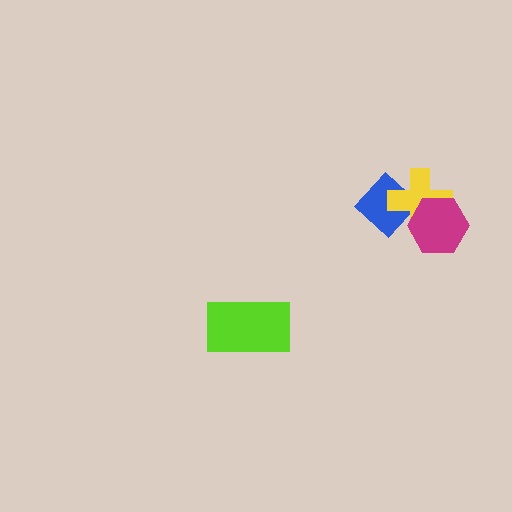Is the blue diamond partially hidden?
Yes, it is partially covered by another shape.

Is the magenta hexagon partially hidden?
No, no other shape covers it.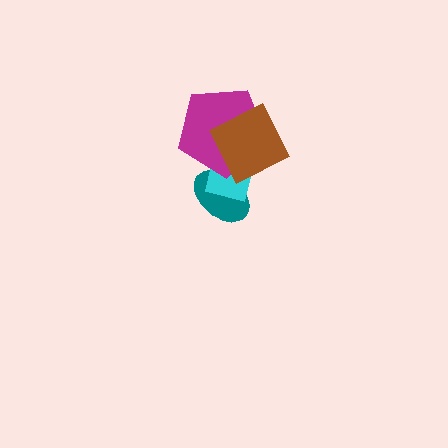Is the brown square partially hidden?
No, no other shape covers it.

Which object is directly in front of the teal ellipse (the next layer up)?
The cyan square is directly in front of the teal ellipse.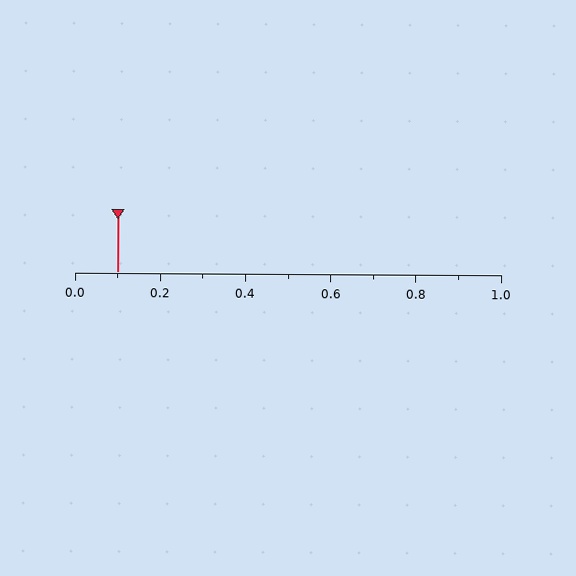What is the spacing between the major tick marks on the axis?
The major ticks are spaced 0.2 apart.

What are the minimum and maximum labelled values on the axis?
The axis runs from 0.0 to 1.0.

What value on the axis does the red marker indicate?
The marker indicates approximately 0.1.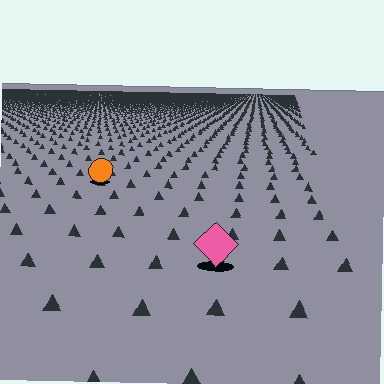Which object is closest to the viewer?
The pink diamond is closest. The texture marks near it are larger and more spread out.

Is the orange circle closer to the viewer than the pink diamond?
No. The pink diamond is closer — you can tell from the texture gradient: the ground texture is coarser near it.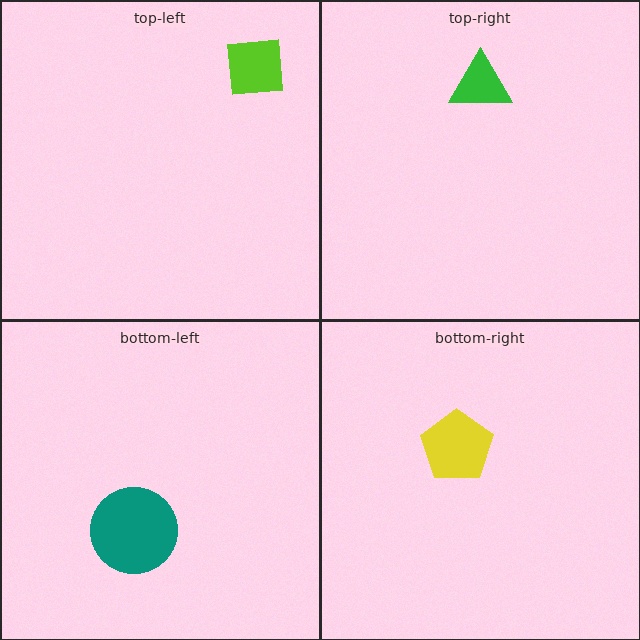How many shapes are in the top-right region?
1.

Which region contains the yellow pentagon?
The bottom-right region.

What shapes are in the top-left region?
The lime square.